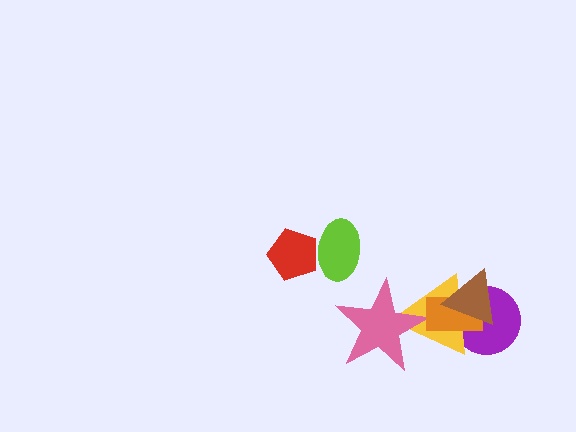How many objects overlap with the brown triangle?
3 objects overlap with the brown triangle.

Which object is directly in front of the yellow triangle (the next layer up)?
The pink star is directly in front of the yellow triangle.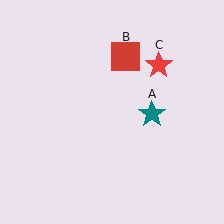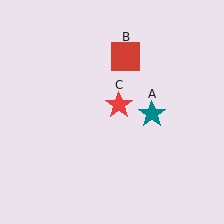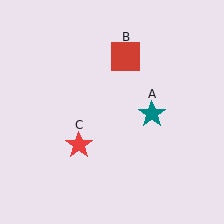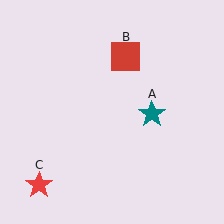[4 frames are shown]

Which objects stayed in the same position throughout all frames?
Teal star (object A) and red square (object B) remained stationary.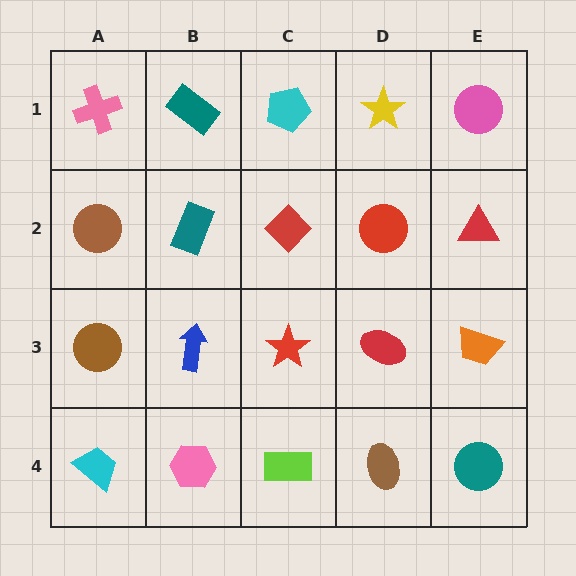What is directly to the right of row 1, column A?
A teal rectangle.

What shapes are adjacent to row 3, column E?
A red triangle (row 2, column E), a teal circle (row 4, column E), a red ellipse (row 3, column D).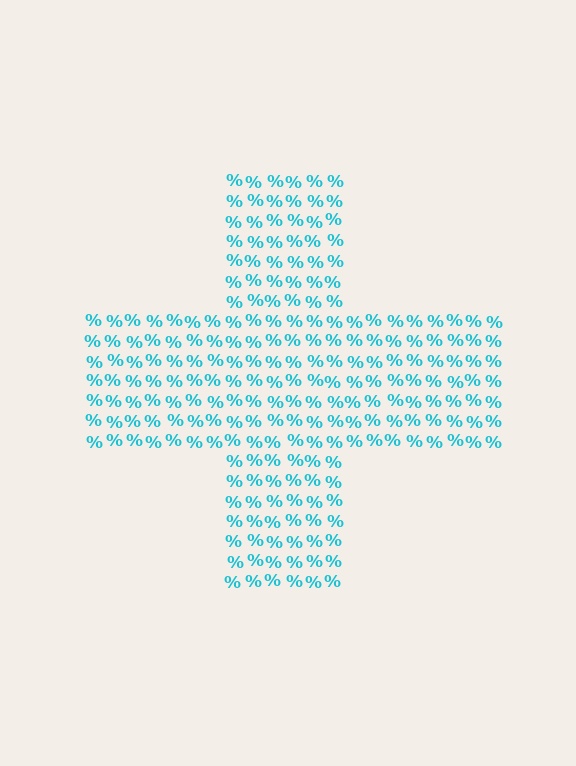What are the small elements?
The small elements are percent signs.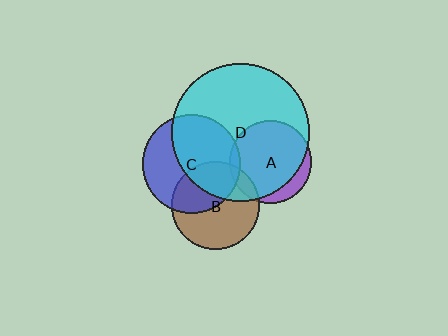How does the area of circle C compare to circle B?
Approximately 1.3 times.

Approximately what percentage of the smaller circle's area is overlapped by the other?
Approximately 55%.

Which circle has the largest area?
Circle D (cyan).